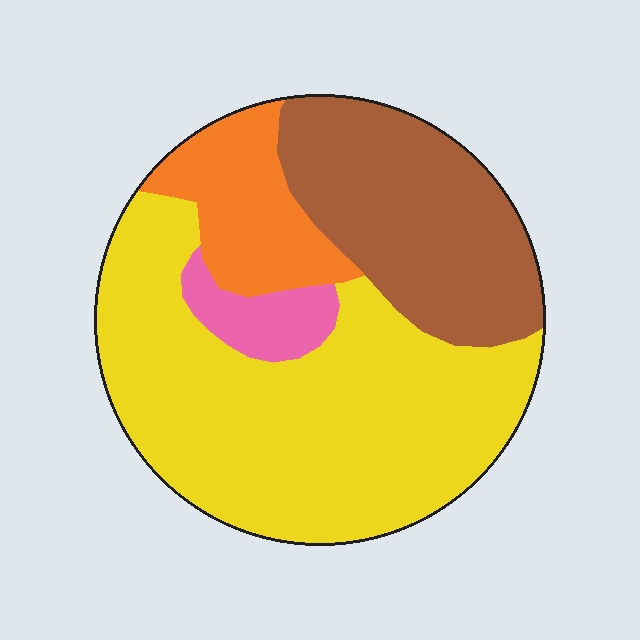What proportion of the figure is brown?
Brown takes up about one quarter (1/4) of the figure.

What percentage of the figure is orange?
Orange covers about 15% of the figure.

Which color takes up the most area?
Yellow, at roughly 55%.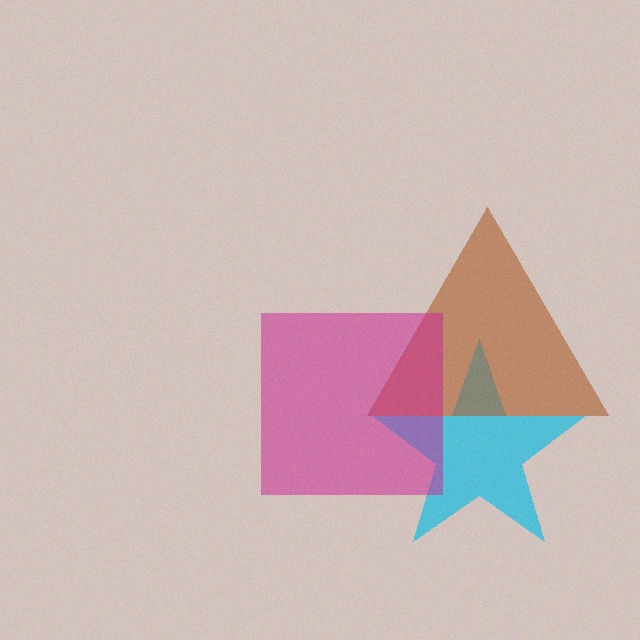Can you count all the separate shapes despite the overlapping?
Yes, there are 3 separate shapes.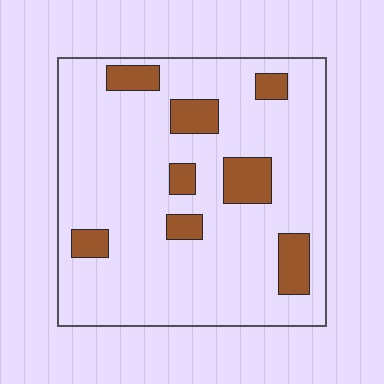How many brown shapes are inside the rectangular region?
8.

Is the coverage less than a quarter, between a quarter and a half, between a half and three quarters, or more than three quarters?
Less than a quarter.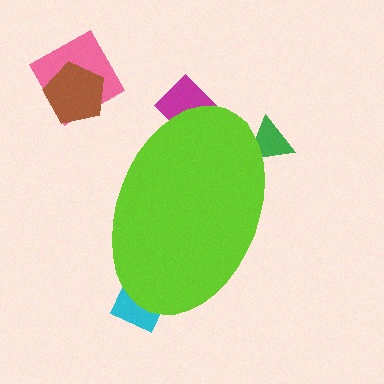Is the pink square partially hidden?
No, the pink square is fully visible.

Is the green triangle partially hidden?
Yes, the green triangle is partially hidden behind the lime ellipse.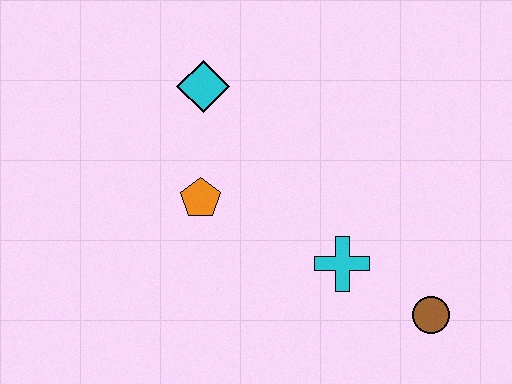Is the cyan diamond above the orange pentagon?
Yes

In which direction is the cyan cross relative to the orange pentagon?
The cyan cross is to the right of the orange pentagon.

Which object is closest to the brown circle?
The cyan cross is closest to the brown circle.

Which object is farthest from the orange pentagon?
The brown circle is farthest from the orange pentagon.